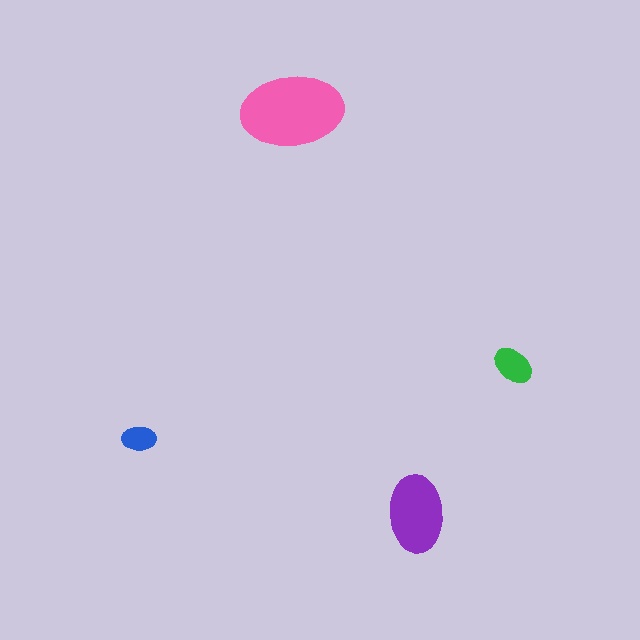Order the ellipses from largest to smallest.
the pink one, the purple one, the green one, the blue one.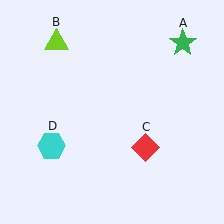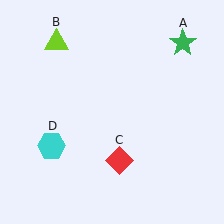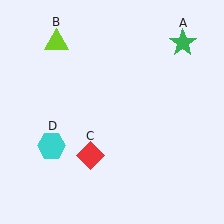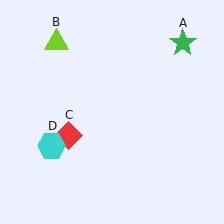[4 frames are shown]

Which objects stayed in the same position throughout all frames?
Green star (object A) and lime triangle (object B) and cyan hexagon (object D) remained stationary.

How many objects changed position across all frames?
1 object changed position: red diamond (object C).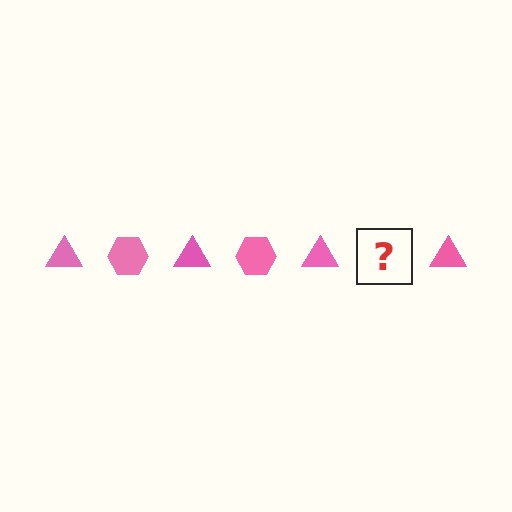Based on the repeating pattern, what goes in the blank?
The blank should be a pink hexagon.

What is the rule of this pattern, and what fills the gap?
The rule is that the pattern cycles through triangle, hexagon shapes in pink. The gap should be filled with a pink hexagon.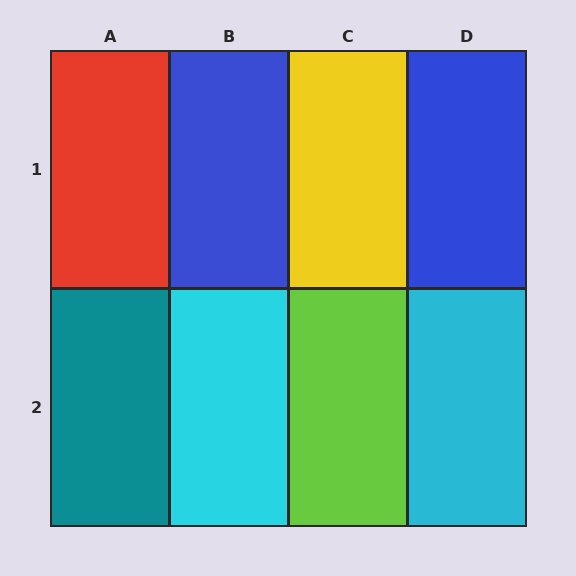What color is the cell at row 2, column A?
Teal.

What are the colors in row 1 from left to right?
Red, blue, yellow, blue.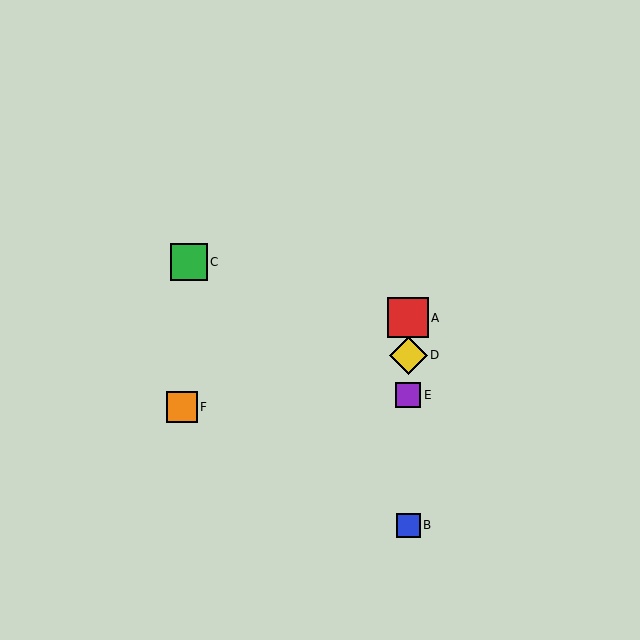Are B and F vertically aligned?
No, B is at x≈408 and F is at x≈182.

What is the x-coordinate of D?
Object D is at x≈408.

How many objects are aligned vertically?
4 objects (A, B, D, E) are aligned vertically.